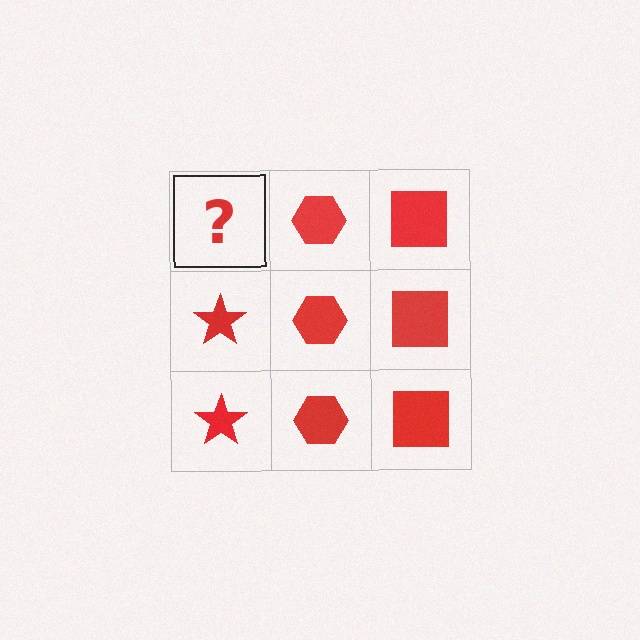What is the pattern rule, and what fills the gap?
The rule is that each column has a consistent shape. The gap should be filled with a red star.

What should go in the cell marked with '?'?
The missing cell should contain a red star.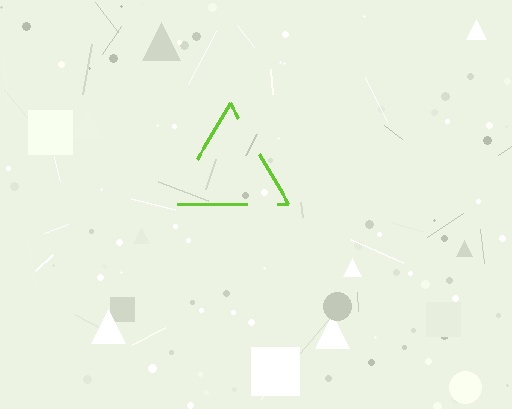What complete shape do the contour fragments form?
The contour fragments form a triangle.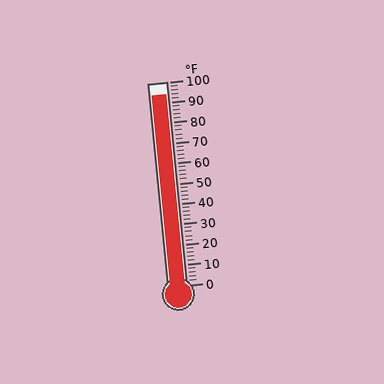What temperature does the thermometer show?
The thermometer shows approximately 94°F.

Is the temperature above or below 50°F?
The temperature is above 50°F.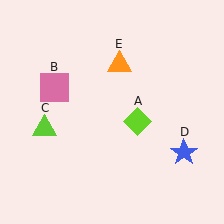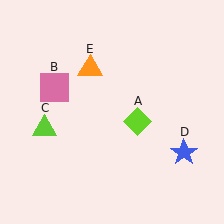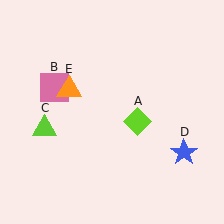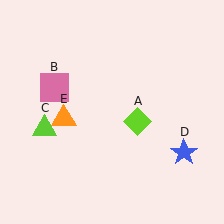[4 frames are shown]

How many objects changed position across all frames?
1 object changed position: orange triangle (object E).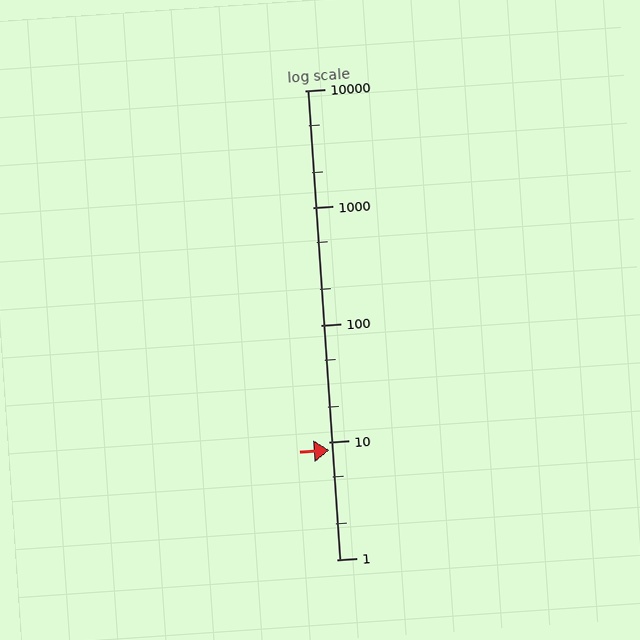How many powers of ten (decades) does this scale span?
The scale spans 4 decades, from 1 to 10000.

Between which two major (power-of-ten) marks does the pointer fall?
The pointer is between 1 and 10.